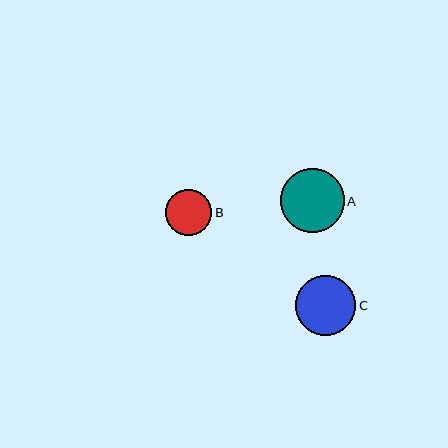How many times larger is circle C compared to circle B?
Circle C is approximately 1.3 times the size of circle B.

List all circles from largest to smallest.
From largest to smallest: A, C, B.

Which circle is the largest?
Circle A is the largest with a size of approximately 64 pixels.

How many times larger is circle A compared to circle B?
Circle A is approximately 1.4 times the size of circle B.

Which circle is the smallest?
Circle B is the smallest with a size of approximately 46 pixels.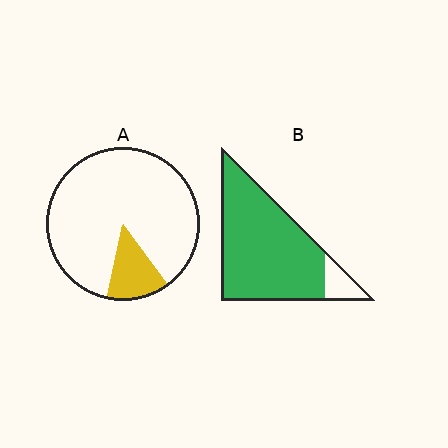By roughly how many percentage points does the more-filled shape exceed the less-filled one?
By roughly 75 percentage points (B over A).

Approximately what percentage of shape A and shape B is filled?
A is approximately 15% and B is approximately 90%.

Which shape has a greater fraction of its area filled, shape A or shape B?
Shape B.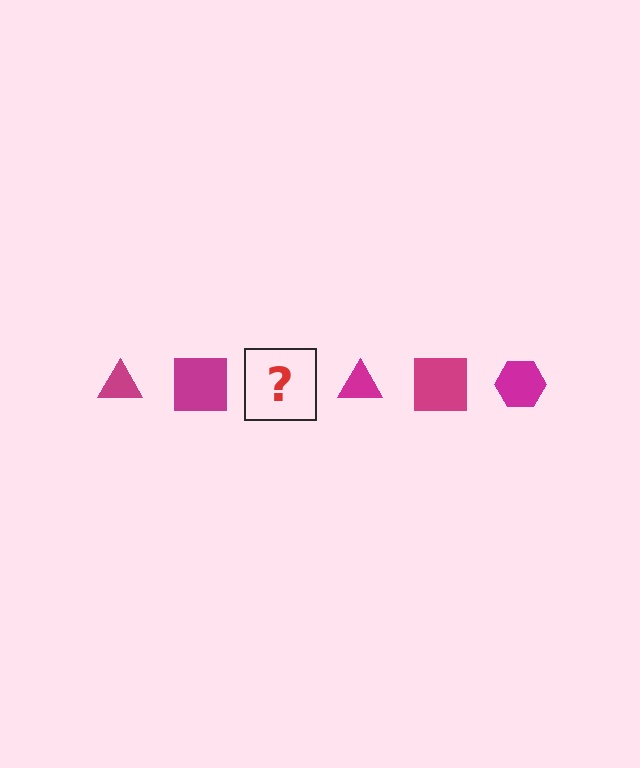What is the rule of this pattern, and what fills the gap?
The rule is that the pattern cycles through triangle, square, hexagon shapes in magenta. The gap should be filled with a magenta hexagon.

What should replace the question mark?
The question mark should be replaced with a magenta hexagon.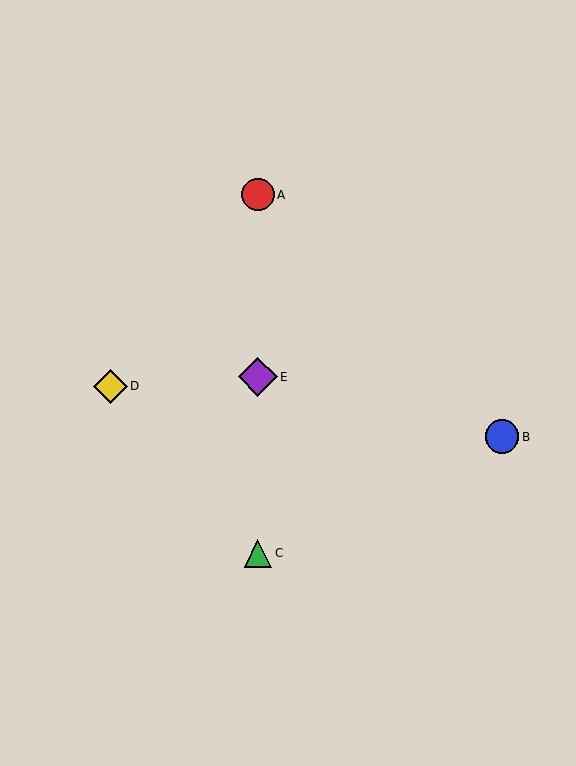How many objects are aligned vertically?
3 objects (A, C, E) are aligned vertically.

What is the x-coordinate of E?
Object E is at x≈258.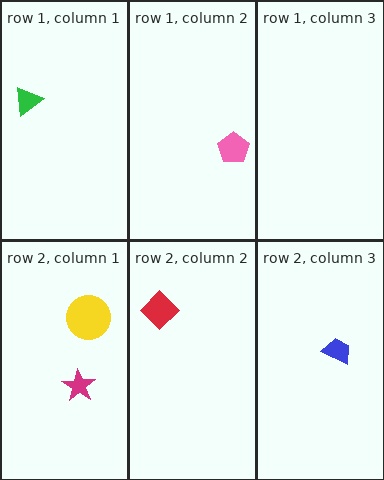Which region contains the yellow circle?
The row 2, column 1 region.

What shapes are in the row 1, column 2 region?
The pink pentagon.